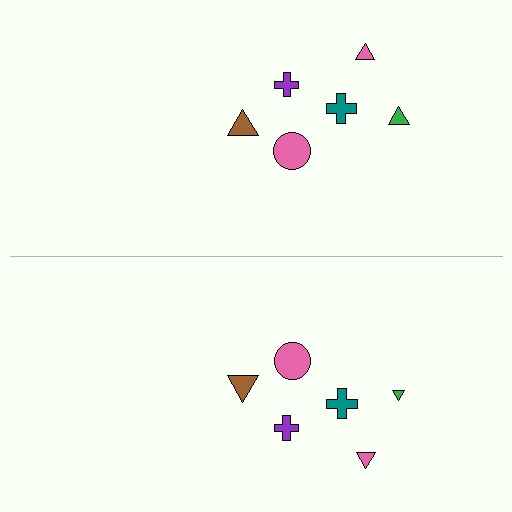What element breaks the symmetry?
The green triangle on the bottom side has a different size than its mirror counterpart.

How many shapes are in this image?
There are 12 shapes in this image.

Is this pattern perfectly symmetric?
No, the pattern is not perfectly symmetric. The green triangle on the bottom side has a different size than its mirror counterpart.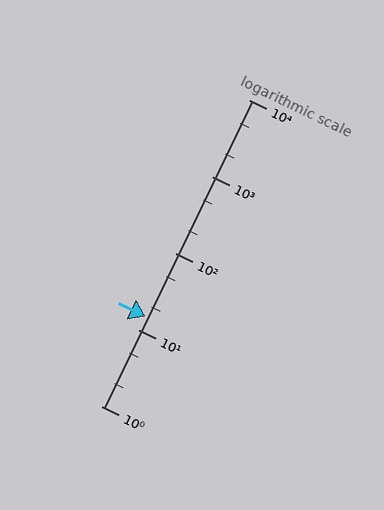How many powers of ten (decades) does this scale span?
The scale spans 4 decades, from 1 to 10000.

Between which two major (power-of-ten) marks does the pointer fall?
The pointer is between 10 and 100.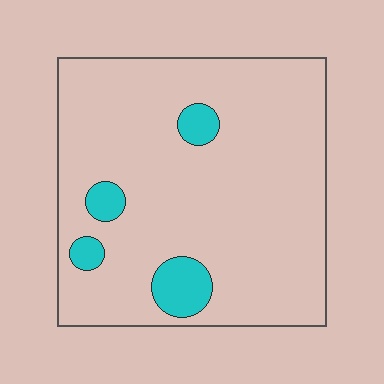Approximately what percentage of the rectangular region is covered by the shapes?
Approximately 10%.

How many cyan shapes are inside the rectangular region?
4.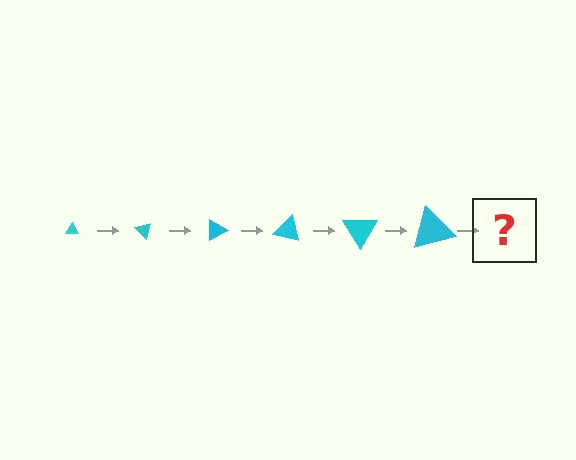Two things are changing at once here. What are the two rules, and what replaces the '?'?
The two rules are that the triangle grows larger each step and it rotates 45 degrees each step. The '?' should be a triangle, larger than the previous one and rotated 270 degrees from the start.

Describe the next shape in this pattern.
It should be a triangle, larger than the previous one and rotated 270 degrees from the start.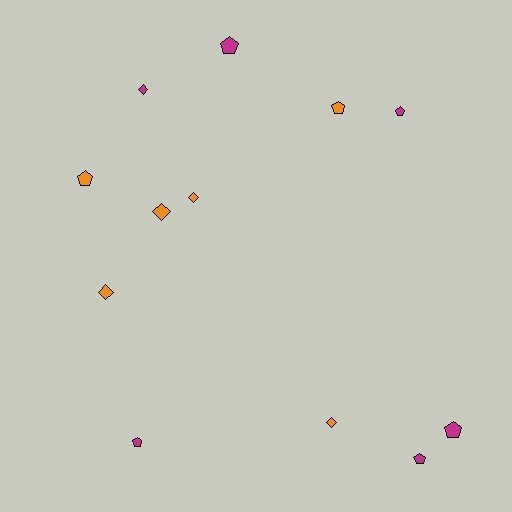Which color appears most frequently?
Magenta, with 6 objects.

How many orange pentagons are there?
There are 2 orange pentagons.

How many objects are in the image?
There are 12 objects.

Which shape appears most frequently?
Pentagon, with 7 objects.